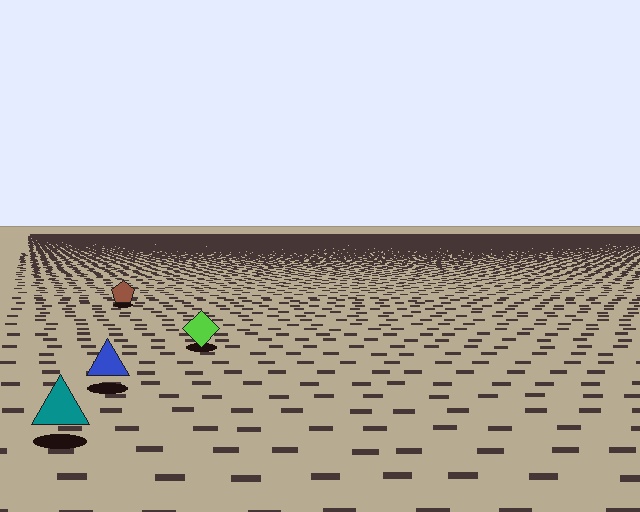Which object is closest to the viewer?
The teal triangle is closest. The texture marks near it are larger and more spread out.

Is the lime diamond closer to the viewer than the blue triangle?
No. The blue triangle is closer — you can tell from the texture gradient: the ground texture is coarser near it.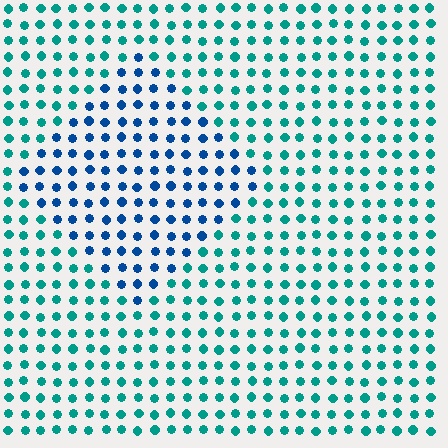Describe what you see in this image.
The image is filled with small teal elements in a uniform arrangement. A diamond-shaped region is visible where the elements are tinted to a slightly different hue, forming a subtle color boundary.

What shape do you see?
I see a diamond.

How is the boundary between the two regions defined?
The boundary is defined purely by a slight shift in hue (about 39 degrees). Spacing, size, and orientation are identical on both sides.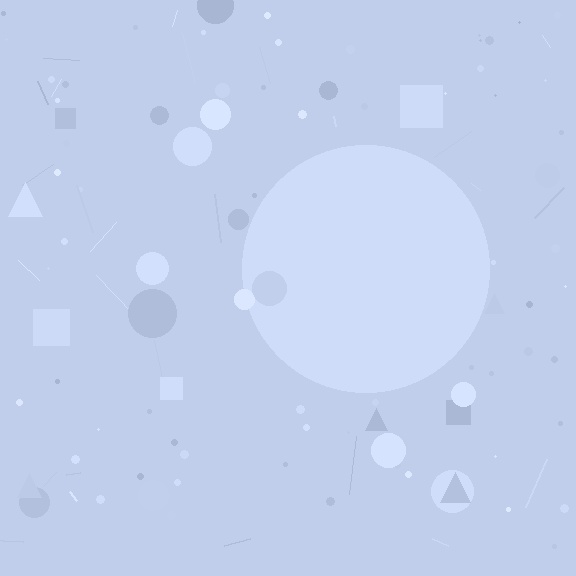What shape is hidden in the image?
A circle is hidden in the image.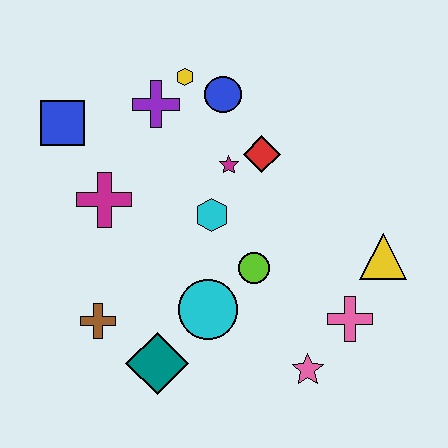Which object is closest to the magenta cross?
The blue square is closest to the magenta cross.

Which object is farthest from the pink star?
The blue square is farthest from the pink star.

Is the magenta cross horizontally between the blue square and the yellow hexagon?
Yes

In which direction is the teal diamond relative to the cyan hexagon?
The teal diamond is below the cyan hexagon.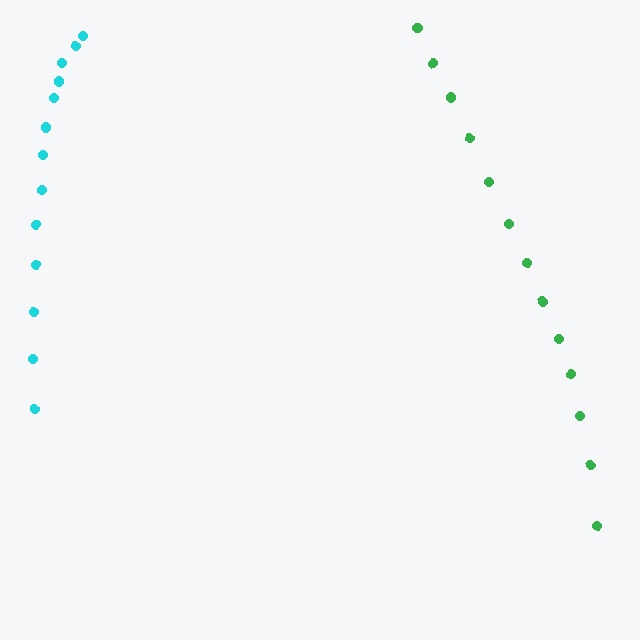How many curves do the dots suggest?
There are 2 distinct paths.